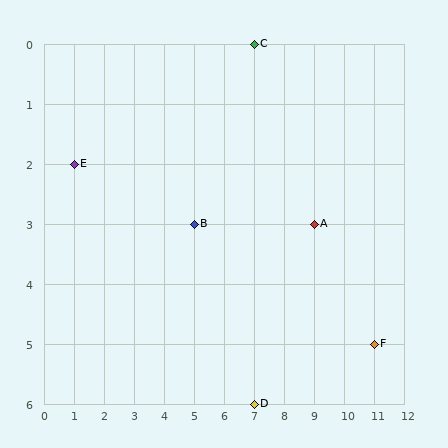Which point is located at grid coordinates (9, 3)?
Point A is at (9, 3).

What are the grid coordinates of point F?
Point F is at grid coordinates (11, 5).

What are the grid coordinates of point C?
Point C is at grid coordinates (7, 0).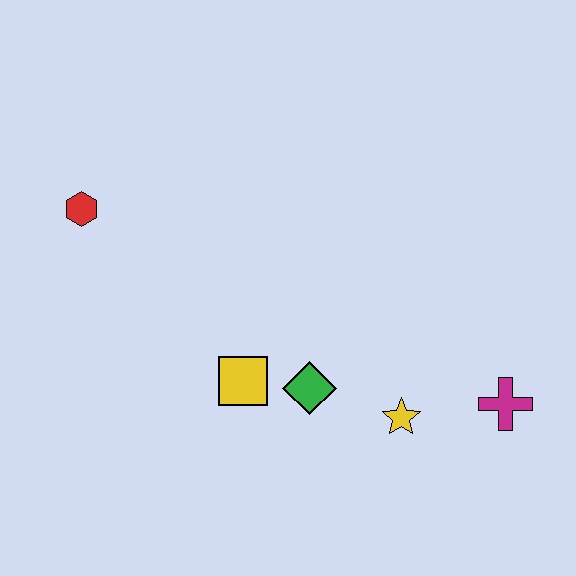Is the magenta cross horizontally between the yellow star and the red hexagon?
No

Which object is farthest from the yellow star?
The red hexagon is farthest from the yellow star.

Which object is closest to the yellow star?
The green diamond is closest to the yellow star.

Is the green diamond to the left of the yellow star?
Yes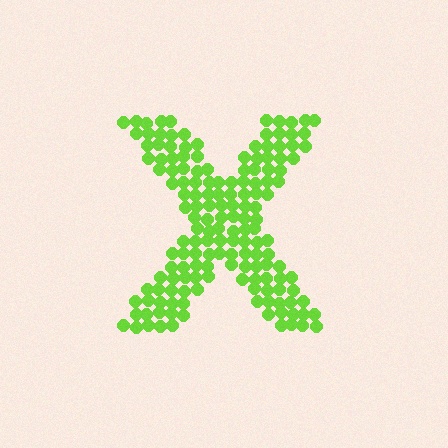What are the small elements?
The small elements are circles.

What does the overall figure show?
The overall figure shows the letter X.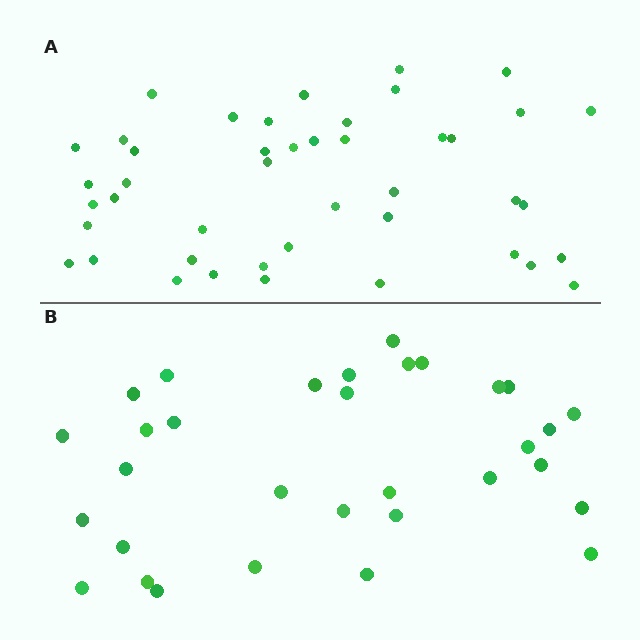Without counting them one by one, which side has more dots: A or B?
Region A (the top region) has more dots.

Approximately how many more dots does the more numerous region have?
Region A has roughly 12 or so more dots than region B.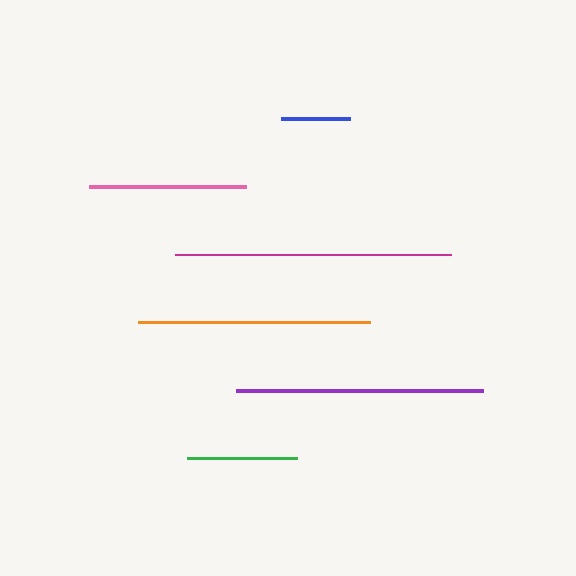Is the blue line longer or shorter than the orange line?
The orange line is longer than the blue line.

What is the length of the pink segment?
The pink segment is approximately 157 pixels long.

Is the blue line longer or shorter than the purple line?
The purple line is longer than the blue line.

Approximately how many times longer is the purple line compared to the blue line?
The purple line is approximately 3.6 times the length of the blue line.